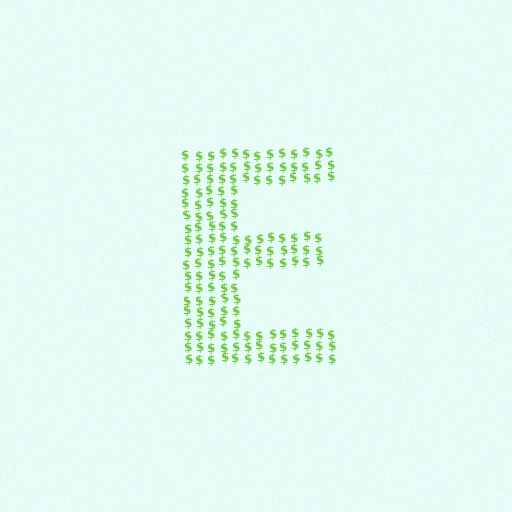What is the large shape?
The large shape is the letter E.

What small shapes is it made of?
It is made of small dollar signs.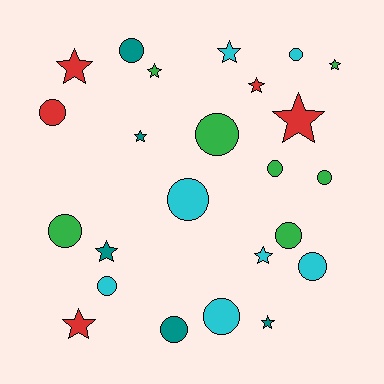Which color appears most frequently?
Cyan, with 7 objects.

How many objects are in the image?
There are 24 objects.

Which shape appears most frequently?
Circle, with 13 objects.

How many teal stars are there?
There are 3 teal stars.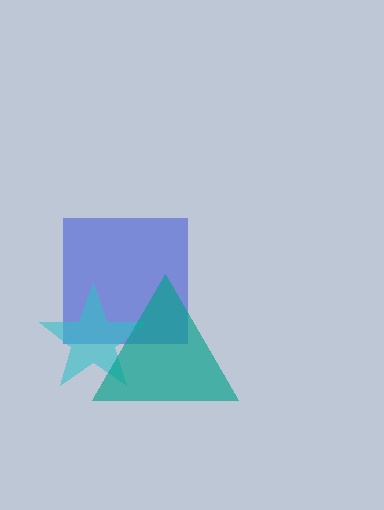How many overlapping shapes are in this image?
There are 3 overlapping shapes in the image.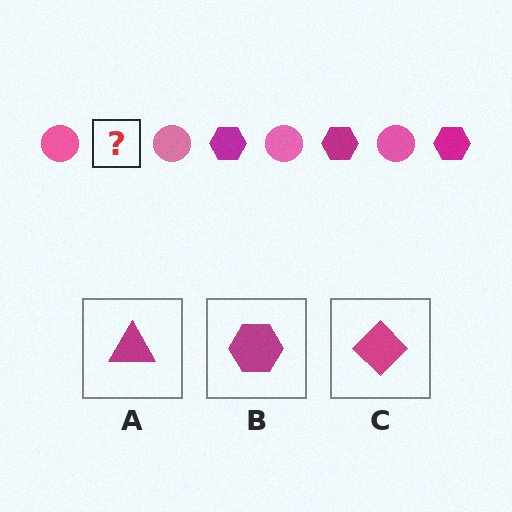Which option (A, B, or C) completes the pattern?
B.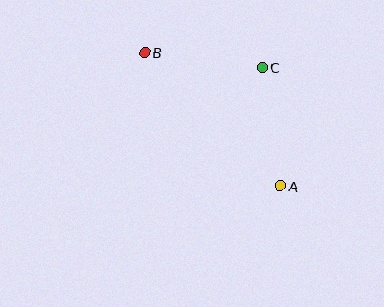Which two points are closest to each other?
Points B and C are closest to each other.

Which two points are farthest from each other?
Points A and B are farthest from each other.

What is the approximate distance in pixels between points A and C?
The distance between A and C is approximately 120 pixels.